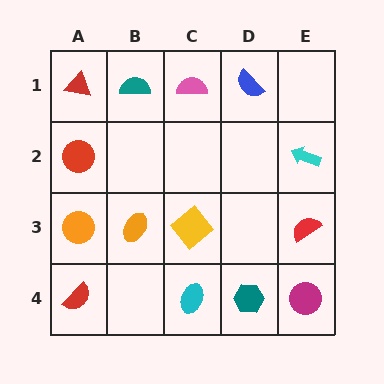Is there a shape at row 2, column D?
No, that cell is empty.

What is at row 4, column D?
A teal hexagon.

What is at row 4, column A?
A red semicircle.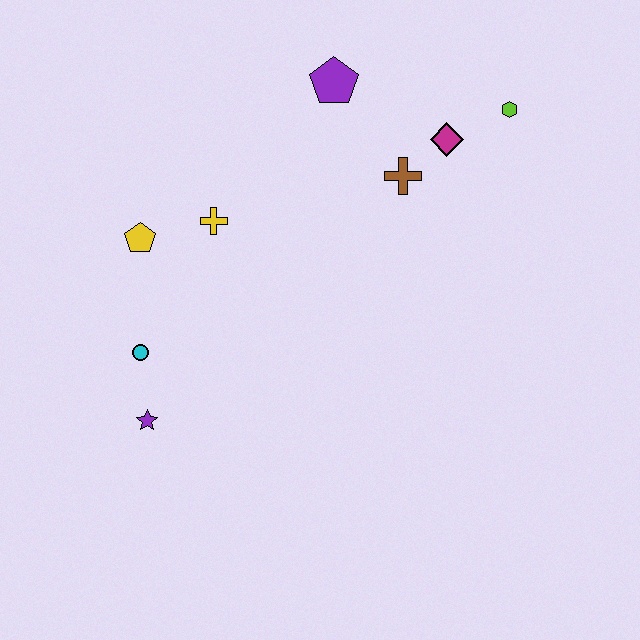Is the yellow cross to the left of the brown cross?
Yes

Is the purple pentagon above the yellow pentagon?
Yes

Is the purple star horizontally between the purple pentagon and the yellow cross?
No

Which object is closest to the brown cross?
The magenta diamond is closest to the brown cross.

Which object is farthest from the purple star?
The lime hexagon is farthest from the purple star.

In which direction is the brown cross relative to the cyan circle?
The brown cross is to the right of the cyan circle.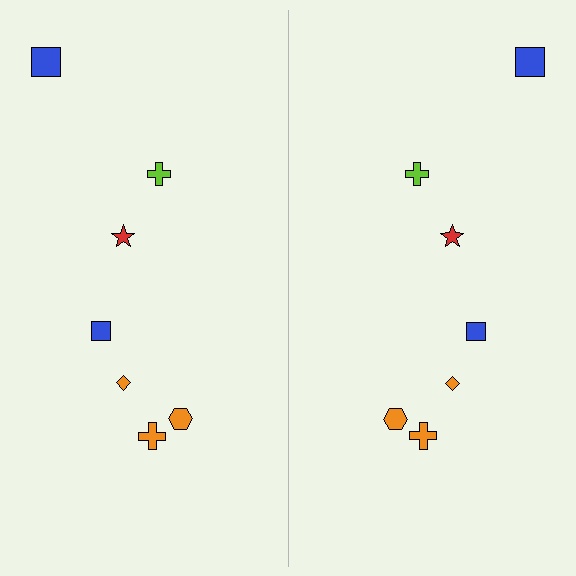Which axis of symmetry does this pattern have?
The pattern has a vertical axis of symmetry running through the center of the image.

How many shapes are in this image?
There are 14 shapes in this image.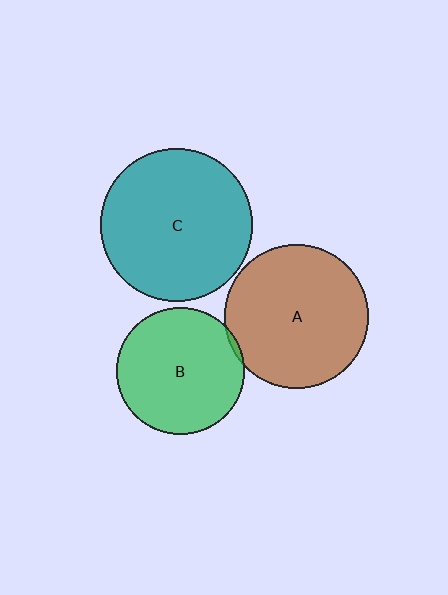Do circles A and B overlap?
Yes.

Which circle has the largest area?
Circle C (teal).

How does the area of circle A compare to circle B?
Approximately 1.3 times.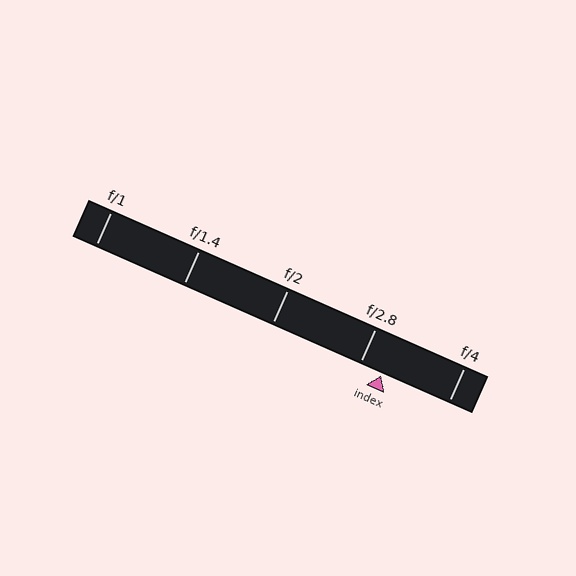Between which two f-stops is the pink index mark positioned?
The index mark is between f/2.8 and f/4.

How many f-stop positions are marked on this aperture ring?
There are 5 f-stop positions marked.